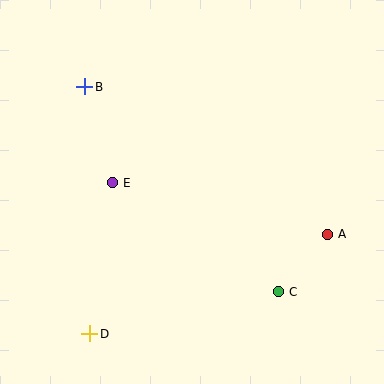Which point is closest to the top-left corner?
Point B is closest to the top-left corner.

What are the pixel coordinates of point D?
Point D is at (90, 334).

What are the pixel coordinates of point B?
Point B is at (85, 87).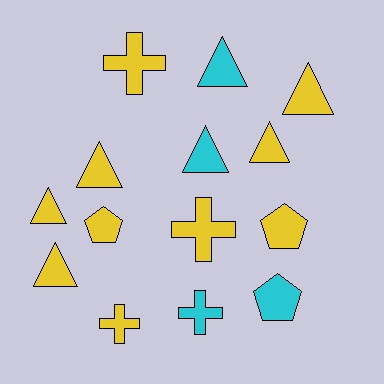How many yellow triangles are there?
There are 5 yellow triangles.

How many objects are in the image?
There are 14 objects.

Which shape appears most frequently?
Triangle, with 7 objects.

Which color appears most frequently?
Yellow, with 10 objects.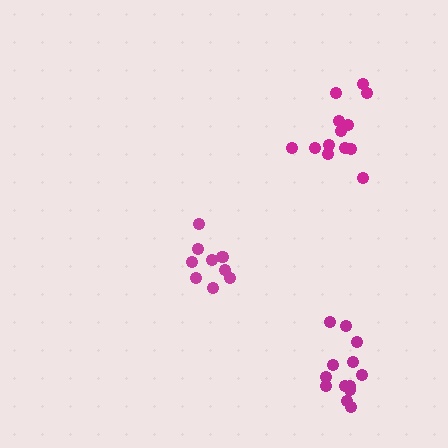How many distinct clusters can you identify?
There are 3 distinct clusters.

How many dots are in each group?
Group 1: 13 dots, Group 2: 9 dots, Group 3: 13 dots (35 total).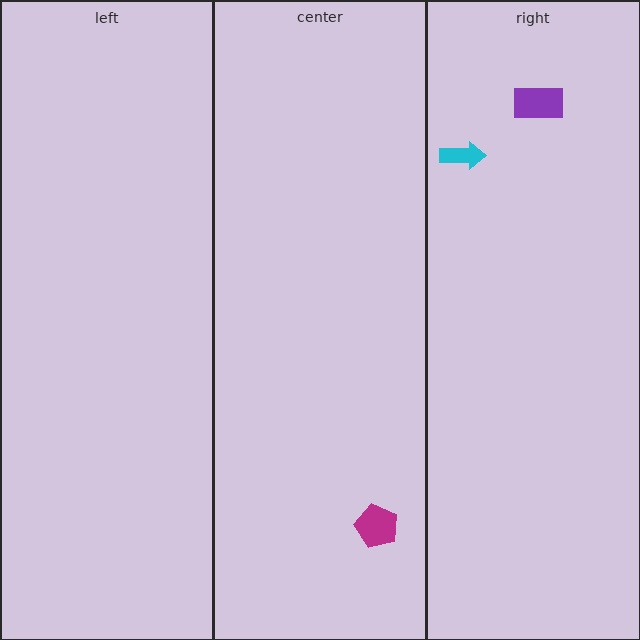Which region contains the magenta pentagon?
The center region.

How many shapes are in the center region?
1.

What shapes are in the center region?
The magenta pentagon.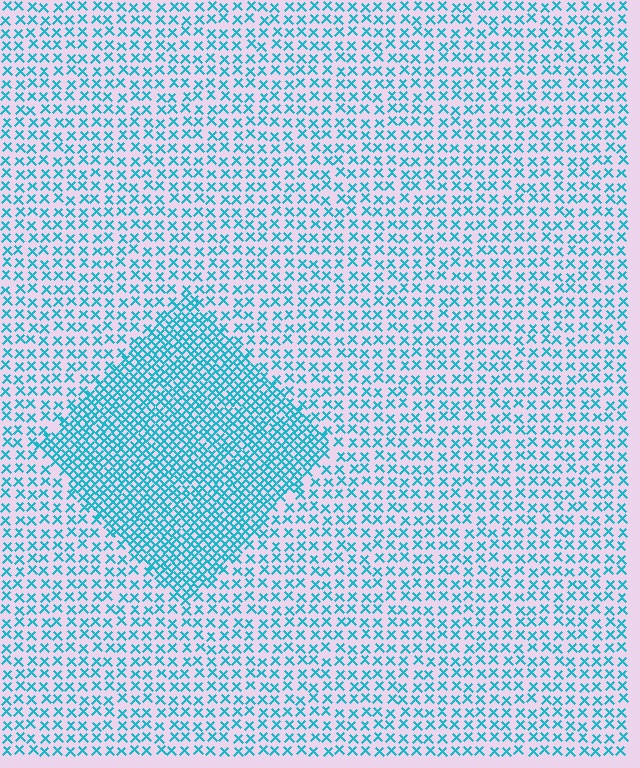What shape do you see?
I see a diamond.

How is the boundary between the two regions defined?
The boundary is defined by a change in element density (approximately 2.2x ratio). All elements are the same color, size, and shape.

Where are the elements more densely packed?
The elements are more densely packed inside the diamond boundary.